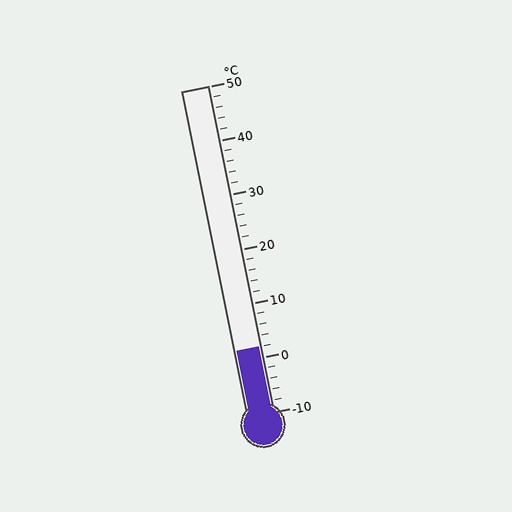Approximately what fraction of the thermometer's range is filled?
The thermometer is filled to approximately 20% of its range.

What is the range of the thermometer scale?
The thermometer scale ranges from -10°C to 50°C.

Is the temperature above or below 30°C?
The temperature is below 30°C.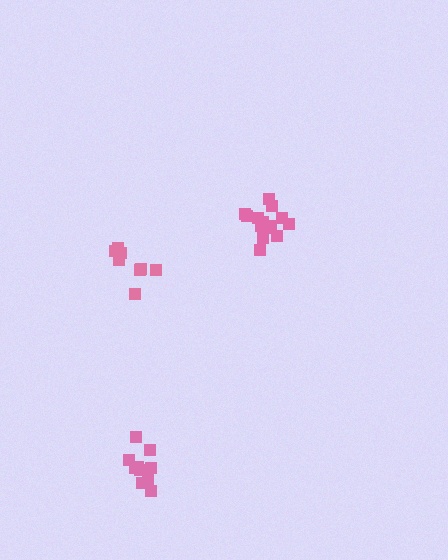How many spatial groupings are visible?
There are 3 spatial groupings.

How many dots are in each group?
Group 1: 14 dots, Group 2: 8 dots, Group 3: 10 dots (32 total).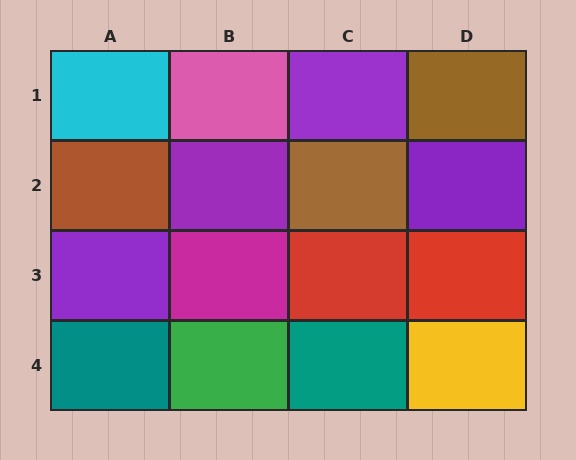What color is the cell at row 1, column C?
Purple.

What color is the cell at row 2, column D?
Purple.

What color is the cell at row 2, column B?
Purple.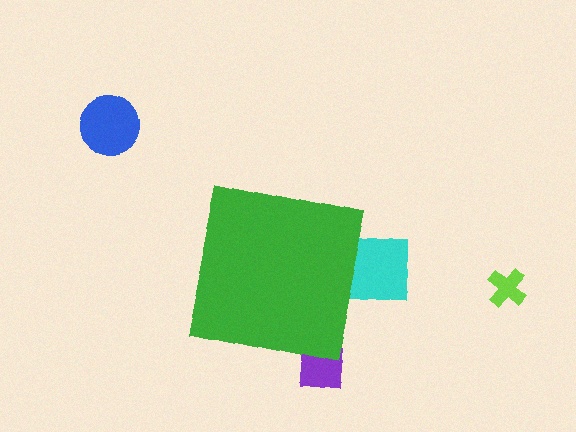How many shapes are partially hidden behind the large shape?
2 shapes are partially hidden.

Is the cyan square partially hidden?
Yes, the cyan square is partially hidden behind the green square.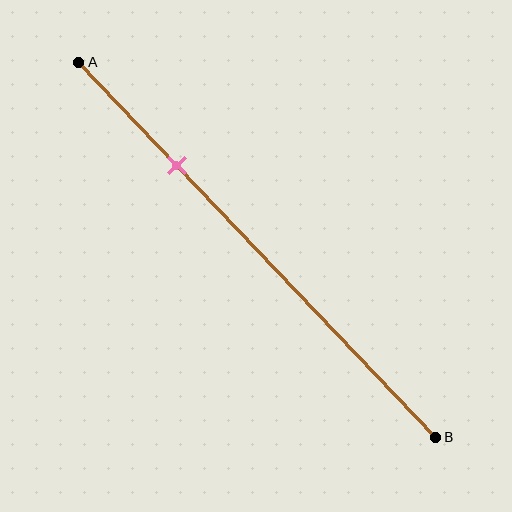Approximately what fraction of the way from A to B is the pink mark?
The pink mark is approximately 30% of the way from A to B.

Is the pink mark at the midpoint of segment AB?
No, the mark is at about 30% from A, not at the 50% midpoint.